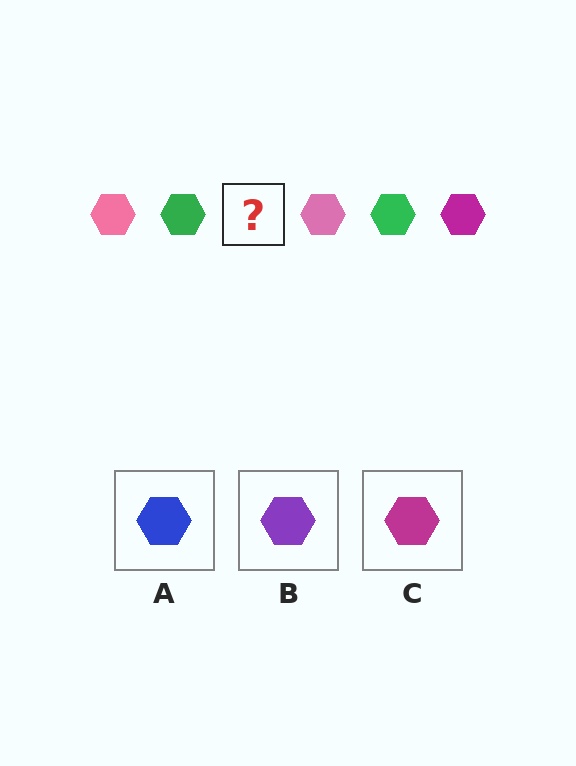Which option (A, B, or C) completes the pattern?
C.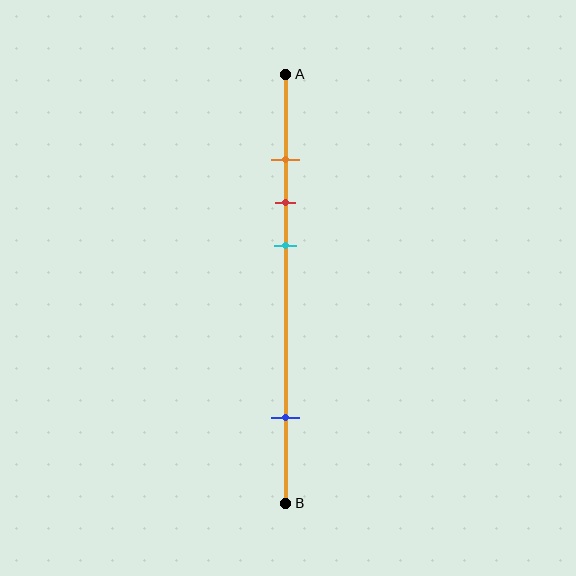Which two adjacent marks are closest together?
The orange and red marks are the closest adjacent pair.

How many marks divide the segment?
There are 4 marks dividing the segment.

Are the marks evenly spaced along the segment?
No, the marks are not evenly spaced.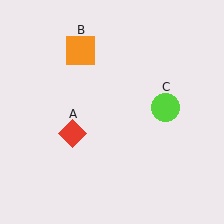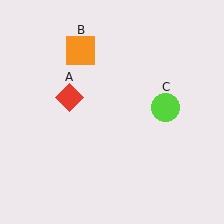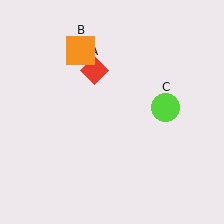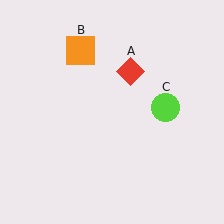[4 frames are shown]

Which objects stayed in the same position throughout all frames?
Orange square (object B) and lime circle (object C) remained stationary.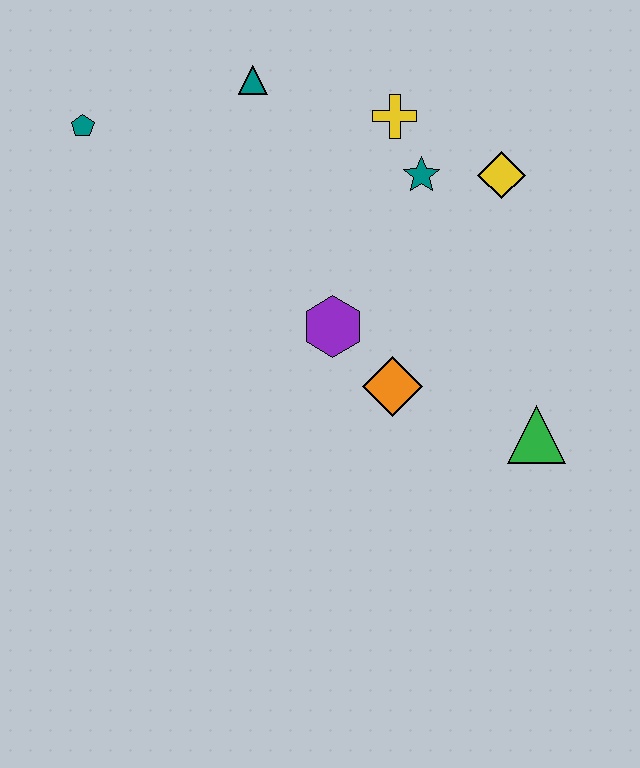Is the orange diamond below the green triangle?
No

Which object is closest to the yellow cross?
The teal star is closest to the yellow cross.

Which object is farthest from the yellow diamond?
The teal pentagon is farthest from the yellow diamond.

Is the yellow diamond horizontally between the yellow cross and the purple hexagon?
No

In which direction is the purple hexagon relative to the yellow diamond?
The purple hexagon is to the left of the yellow diamond.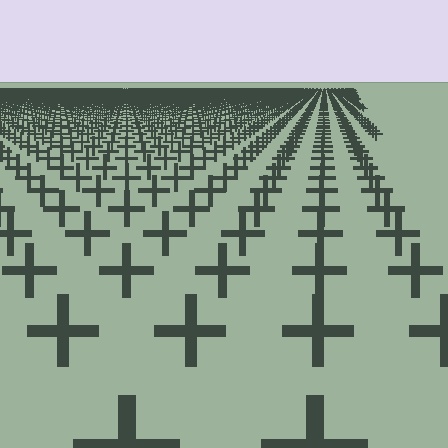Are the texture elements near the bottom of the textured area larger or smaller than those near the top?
Larger. Near the bottom, elements are closer to the viewer and appear at a bigger on-screen size.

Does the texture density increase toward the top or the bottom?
Density increases toward the top.